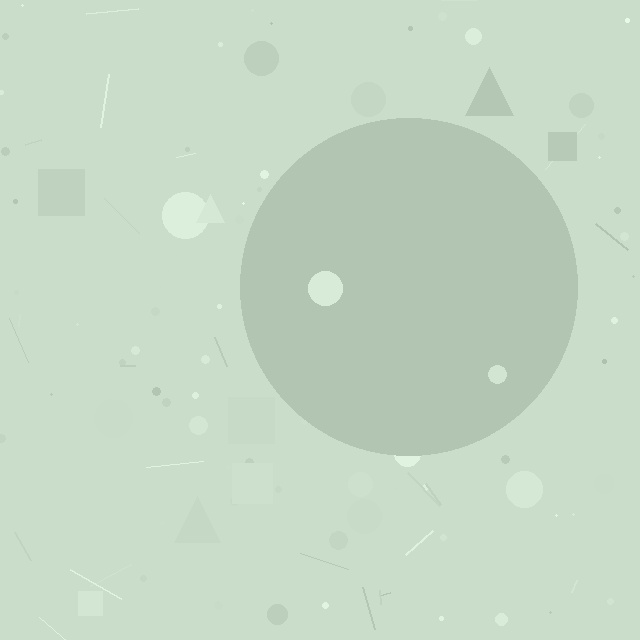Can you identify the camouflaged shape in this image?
The camouflaged shape is a circle.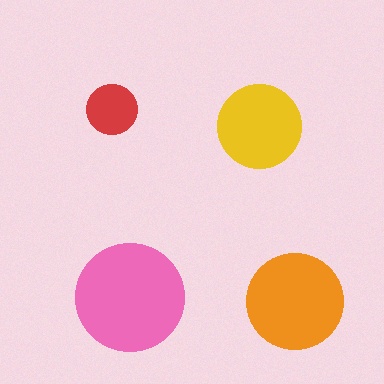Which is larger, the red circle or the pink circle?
The pink one.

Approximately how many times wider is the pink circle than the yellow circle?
About 1.5 times wider.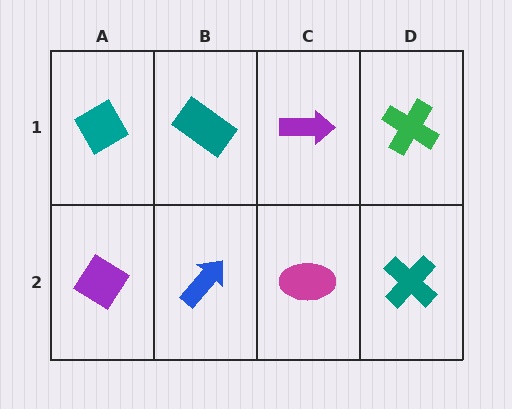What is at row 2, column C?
A magenta ellipse.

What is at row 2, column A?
A purple diamond.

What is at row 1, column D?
A green cross.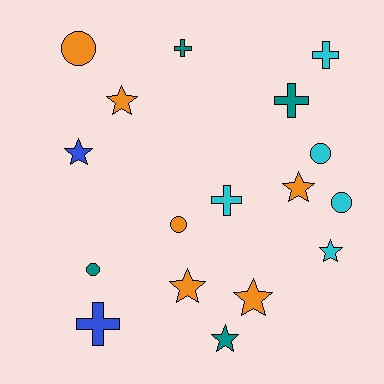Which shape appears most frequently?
Star, with 7 objects.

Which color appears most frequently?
Orange, with 6 objects.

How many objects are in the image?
There are 17 objects.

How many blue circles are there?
There are no blue circles.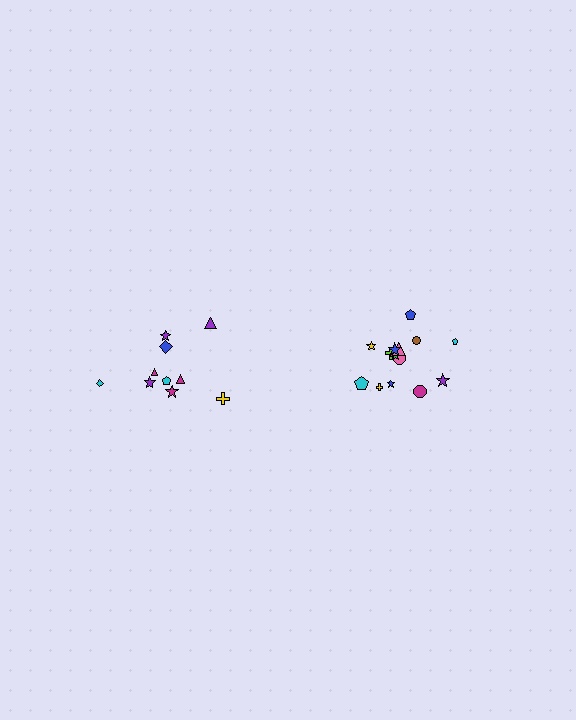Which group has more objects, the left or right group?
The right group.